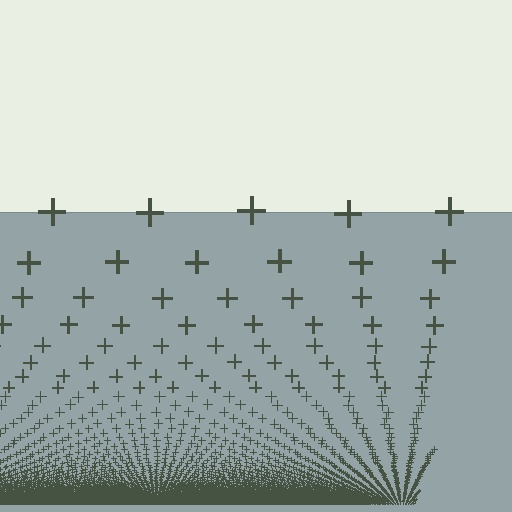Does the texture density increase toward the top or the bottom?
Density increases toward the bottom.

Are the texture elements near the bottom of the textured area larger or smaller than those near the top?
Smaller. The gradient is inverted — elements near the bottom are smaller and denser.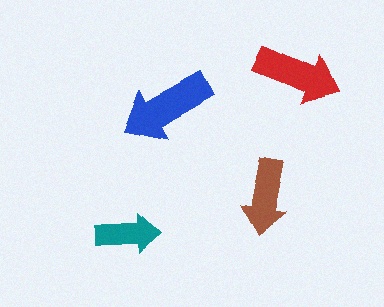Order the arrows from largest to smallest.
the blue one, the red one, the brown one, the teal one.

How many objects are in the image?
There are 4 objects in the image.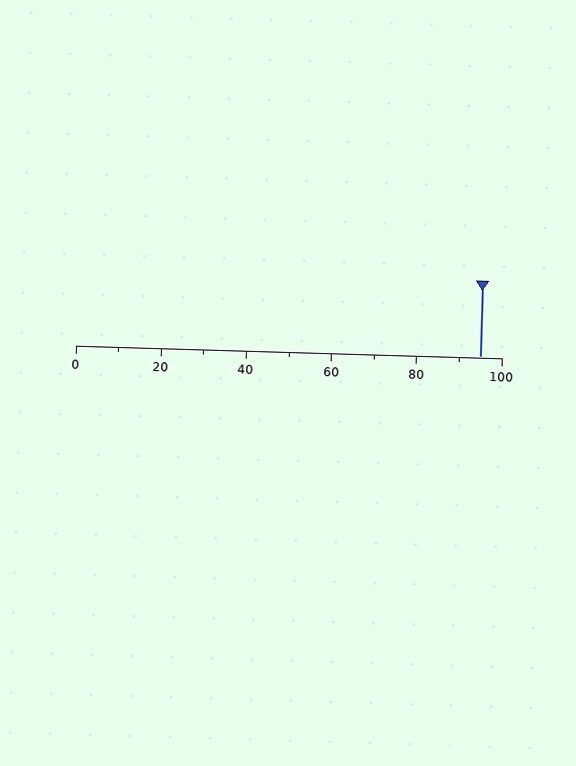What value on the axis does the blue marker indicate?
The marker indicates approximately 95.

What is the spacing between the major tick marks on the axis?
The major ticks are spaced 20 apart.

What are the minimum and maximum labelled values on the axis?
The axis runs from 0 to 100.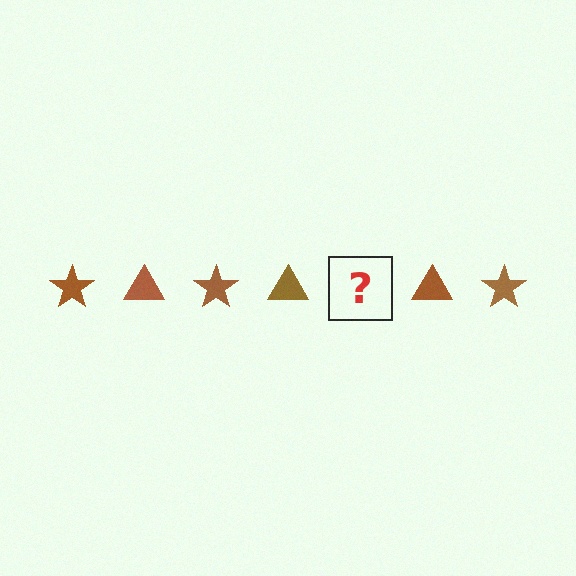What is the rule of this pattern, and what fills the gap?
The rule is that the pattern cycles through star, triangle shapes in brown. The gap should be filled with a brown star.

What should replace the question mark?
The question mark should be replaced with a brown star.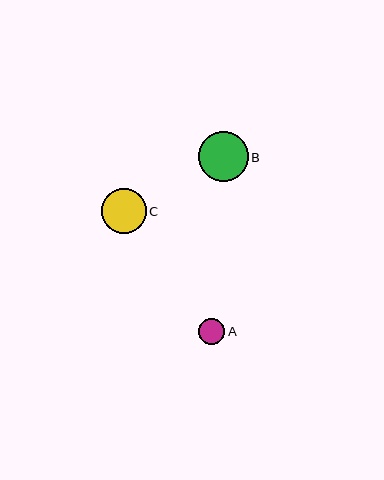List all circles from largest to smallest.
From largest to smallest: B, C, A.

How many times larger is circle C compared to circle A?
Circle C is approximately 1.7 times the size of circle A.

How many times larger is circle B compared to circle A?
Circle B is approximately 1.9 times the size of circle A.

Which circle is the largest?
Circle B is the largest with a size of approximately 49 pixels.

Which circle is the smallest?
Circle A is the smallest with a size of approximately 26 pixels.